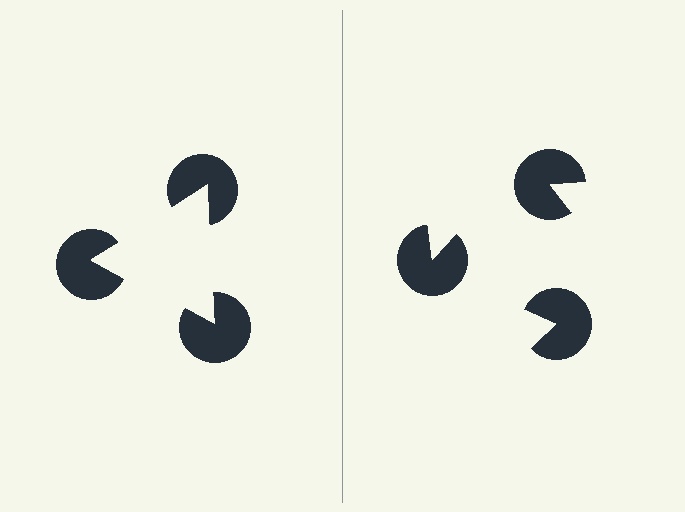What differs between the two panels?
The pac-man discs are positioned identically on both sides; only the wedge orientations differ. On the left they align to a triangle; on the right they are misaligned.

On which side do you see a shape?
An illusory triangle appears on the left side. On the right side the wedge cuts are rotated, so no coherent shape forms.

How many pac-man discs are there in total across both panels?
6 — 3 on each side.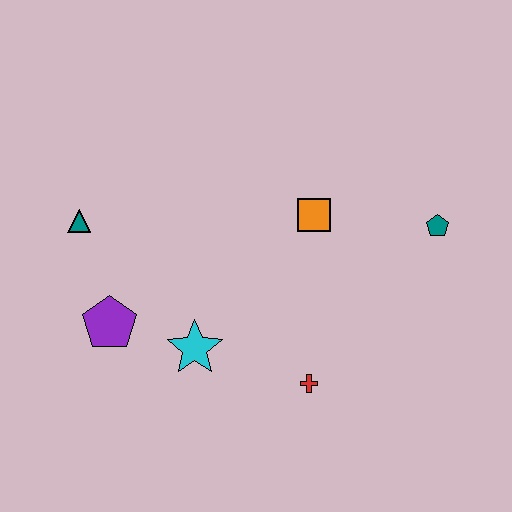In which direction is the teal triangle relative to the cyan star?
The teal triangle is above the cyan star.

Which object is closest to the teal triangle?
The purple pentagon is closest to the teal triangle.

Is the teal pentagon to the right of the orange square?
Yes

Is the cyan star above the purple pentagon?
No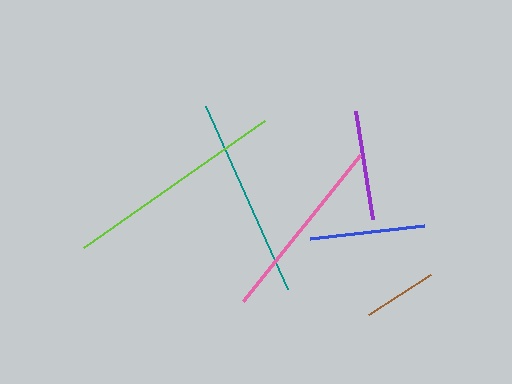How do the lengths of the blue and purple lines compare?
The blue and purple lines are approximately the same length.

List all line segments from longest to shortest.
From longest to shortest: lime, teal, pink, blue, purple, brown.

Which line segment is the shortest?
The brown line is the shortest at approximately 74 pixels.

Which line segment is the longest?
The lime line is the longest at approximately 221 pixels.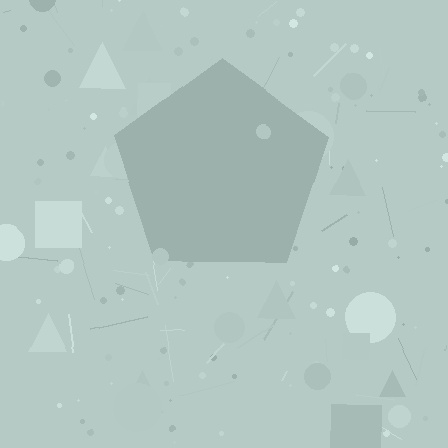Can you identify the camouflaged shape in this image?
The camouflaged shape is a pentagon.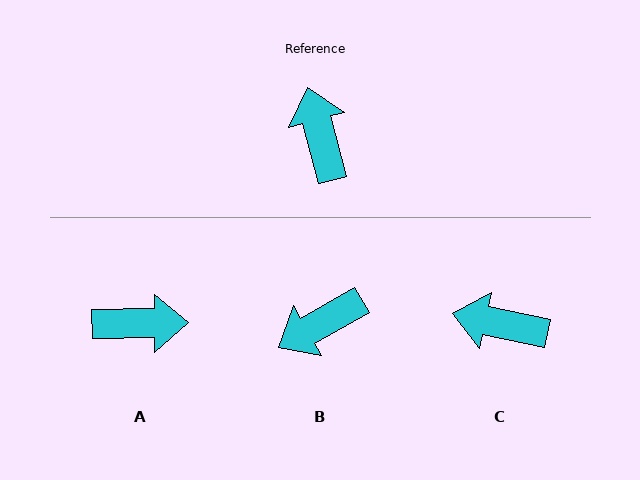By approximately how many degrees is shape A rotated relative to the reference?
Approximately 104 degrees clockwise.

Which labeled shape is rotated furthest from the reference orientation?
B, about 105 degrees away.